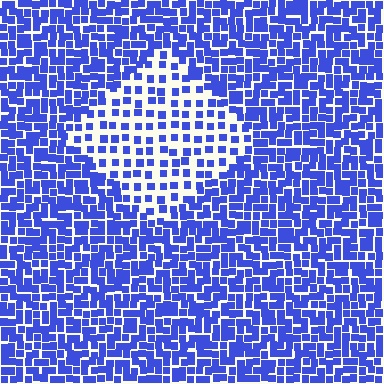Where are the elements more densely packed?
The elements are more densely packed outside the diamond boundary.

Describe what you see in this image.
The image contains small blue elements arranged at two different densities. A diamond-shaped region is visible where the elements are less densely packed than the surrounding area.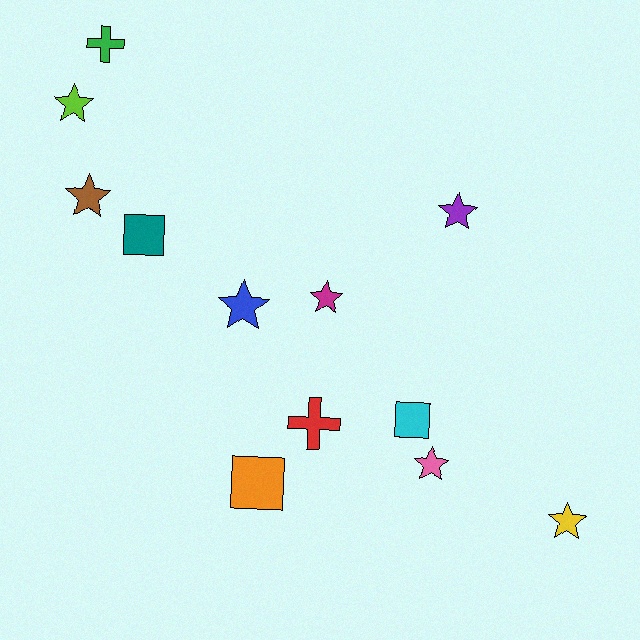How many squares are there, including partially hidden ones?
There are 3 squares.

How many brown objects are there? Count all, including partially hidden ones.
There is 1 brown object.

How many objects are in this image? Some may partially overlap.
There are 12 objects.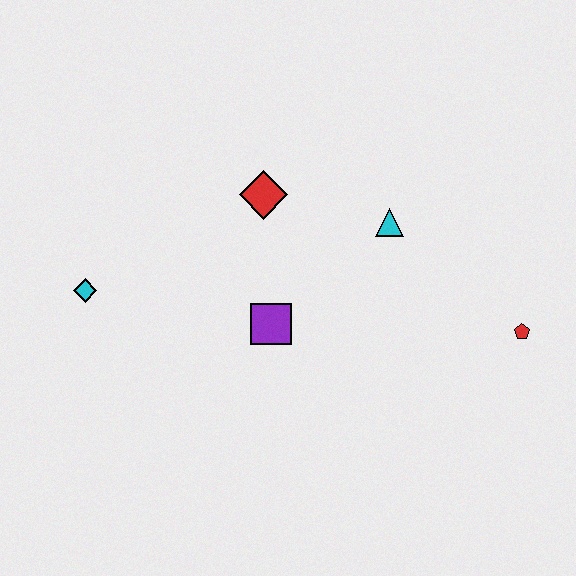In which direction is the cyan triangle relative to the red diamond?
The cyan triangle is to the right of the red diamond.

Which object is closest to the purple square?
The red diamond is closest to the purple square.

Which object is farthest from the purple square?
The red pentagon is farthest from the purple square.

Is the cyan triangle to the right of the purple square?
Yes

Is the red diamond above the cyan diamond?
Yes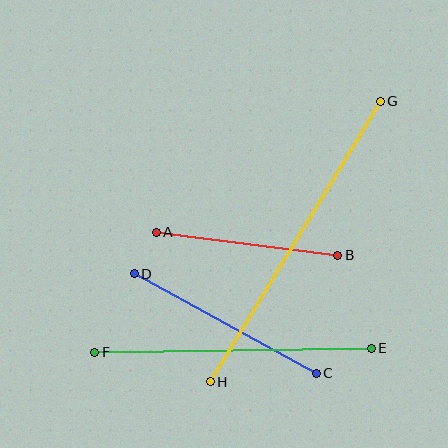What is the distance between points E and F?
The distance is approximately 276 pixels.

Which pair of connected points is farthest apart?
Points G and H are farthest apart.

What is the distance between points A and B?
The distance is approximately 183 pixels.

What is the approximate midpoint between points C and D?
The midpoint is at approximately (225, 323) pixels.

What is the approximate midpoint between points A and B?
The midpoint is at approximately (247, 244) pixels.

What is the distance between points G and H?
The distance is approximately 328 pixels.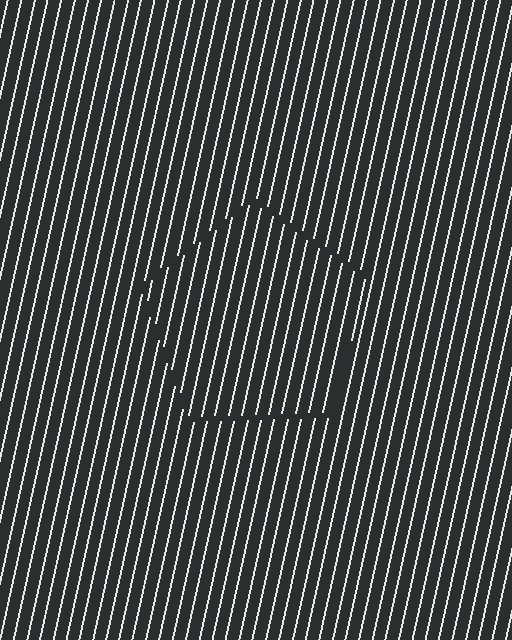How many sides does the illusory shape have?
5 sides — the line-ends trace a pentagon.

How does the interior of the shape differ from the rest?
The interior of the shape contains the same grating, shifted by half a period — the contour is defined by the phase discontinuity where line-ends from the inner and outer gratings abut.